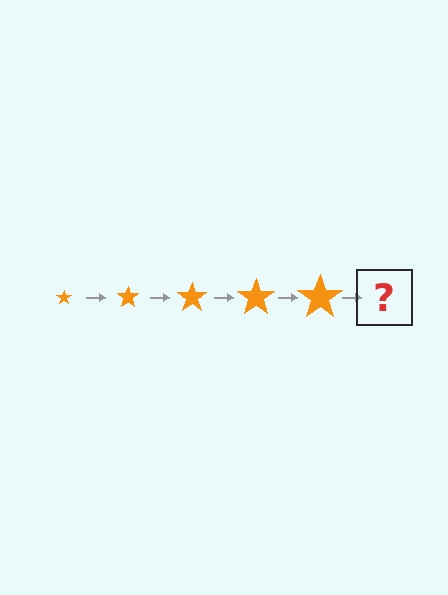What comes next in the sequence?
The next element should be an orange star, larger than the previous one.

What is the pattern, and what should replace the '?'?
The pattern is that the star gets progressively larger each step. The '?' should be an orange star, larger than the previous one.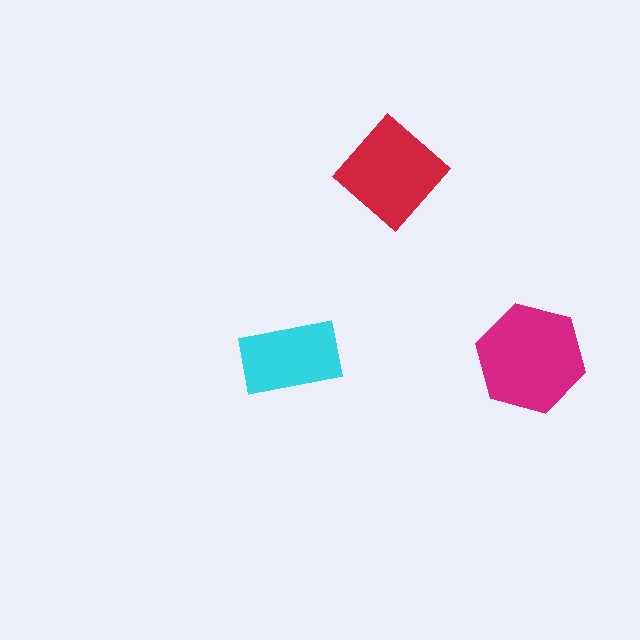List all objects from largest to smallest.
The magenta hexagon, the red diamond, the cyan rectangle.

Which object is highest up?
The red diamond is topmost.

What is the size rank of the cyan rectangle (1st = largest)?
3rd.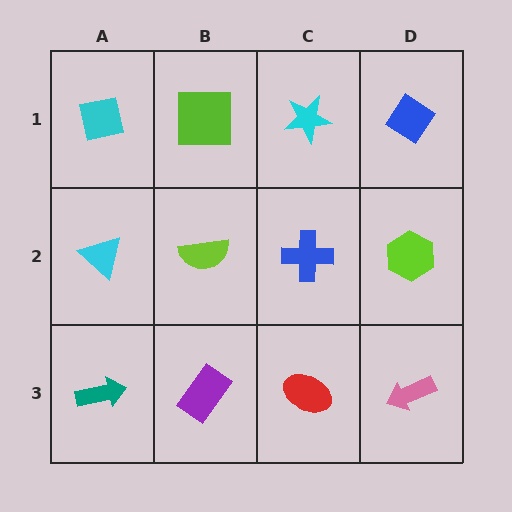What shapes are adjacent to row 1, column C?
A blue cross (row 2, column C), a lime square (row 1, column B), a blue diamond (row 1, column D).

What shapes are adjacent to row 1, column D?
A lime hexagon (row 2, column D), a cyan star (row 1, column C).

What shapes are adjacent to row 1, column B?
A lime semicircle (row 2, column B), a cyan square (row 1, column A), a cyan star (row 1, column C).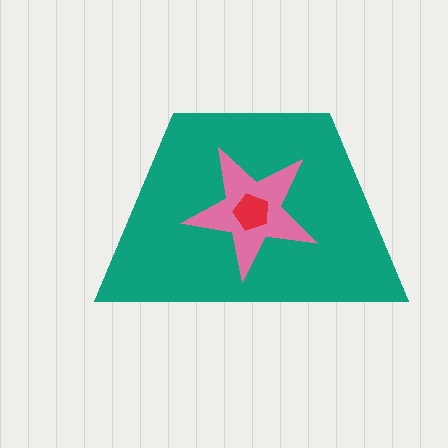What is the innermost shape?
The red pentagon.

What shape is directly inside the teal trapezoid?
The pink star.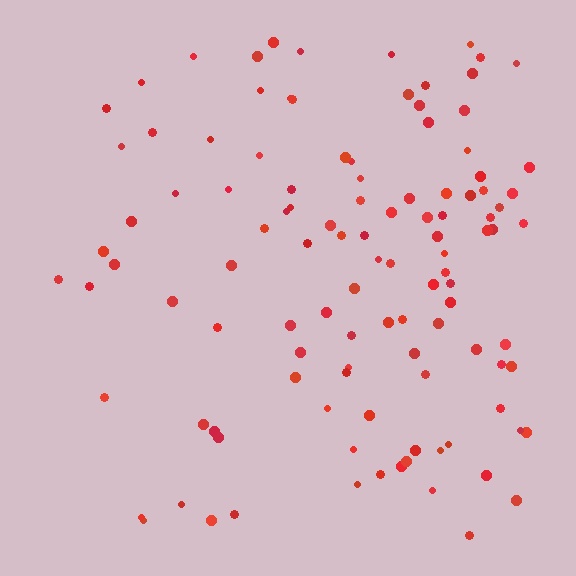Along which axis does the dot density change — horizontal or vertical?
Horizontal.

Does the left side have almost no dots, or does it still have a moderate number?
Still a moderate number, just noticeably fewer than the right.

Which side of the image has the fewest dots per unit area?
The left.